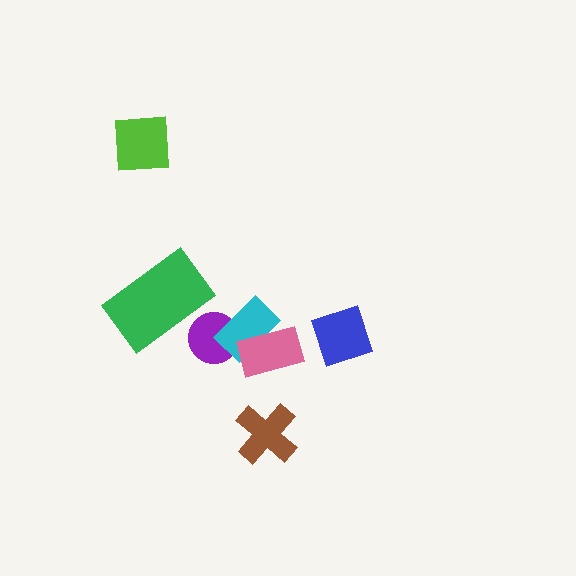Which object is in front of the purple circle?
The cyan rectangle is in front of the purple circle.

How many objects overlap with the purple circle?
1 object overlaps with the purple circle.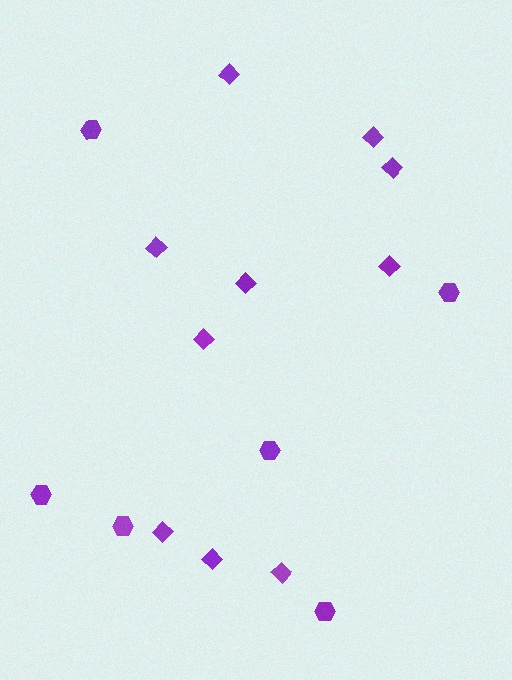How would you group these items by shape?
There are 2 groups: one group of hexagons (6) and one group of diamonds (10).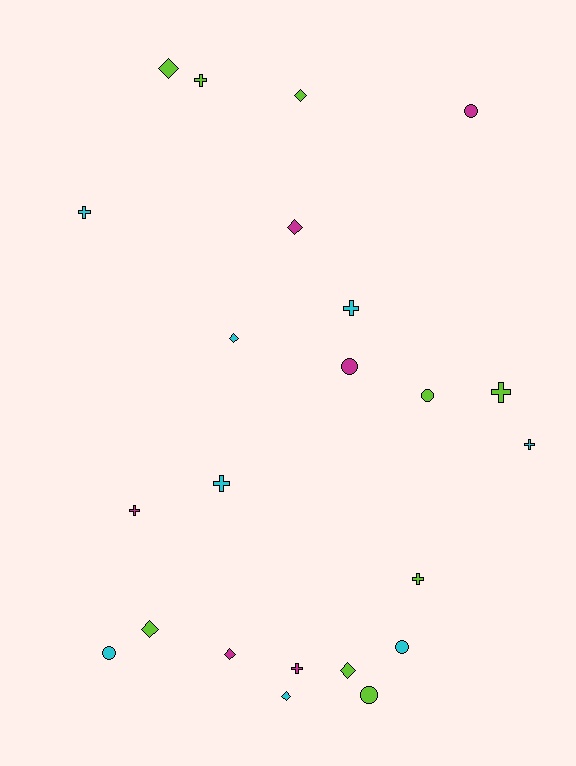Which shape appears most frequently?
Cross, with 9 objects.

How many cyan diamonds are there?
There are 2 cyan diamonds.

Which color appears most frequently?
Lime, with 9 objects.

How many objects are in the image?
There are 23 objects.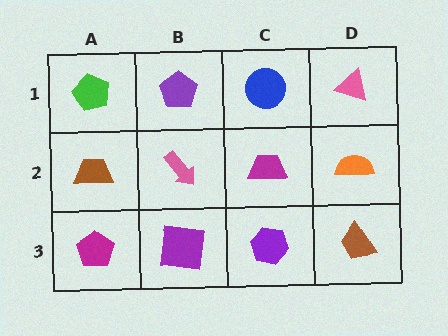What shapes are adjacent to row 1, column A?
A brown trapezoid (row 2, column A), a purple pentagon (row 1, column B).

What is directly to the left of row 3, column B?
A magenta pentagon.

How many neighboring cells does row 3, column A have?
2.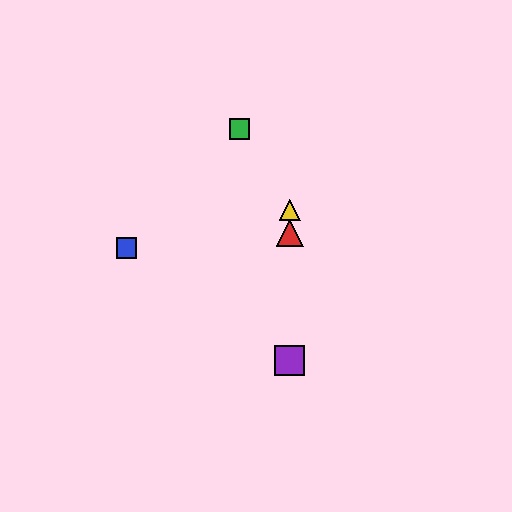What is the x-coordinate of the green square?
The green square is at x≈240.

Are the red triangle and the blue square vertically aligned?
No, the red triangle is at x≈290 and the blue square is at x≈126.